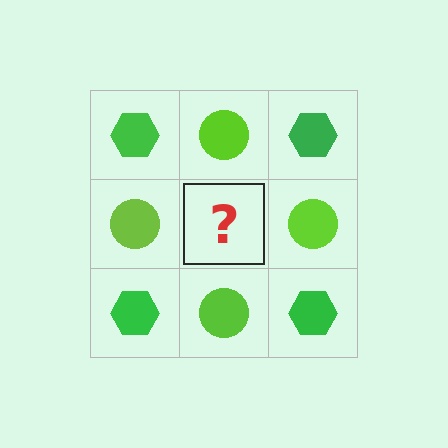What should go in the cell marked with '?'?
The missing cell should contain a green hexagon.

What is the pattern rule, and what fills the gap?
The rule is that it alternates green hexagon and lime circle in a checkerboard pattern. The gap should be filled with a green hexagon.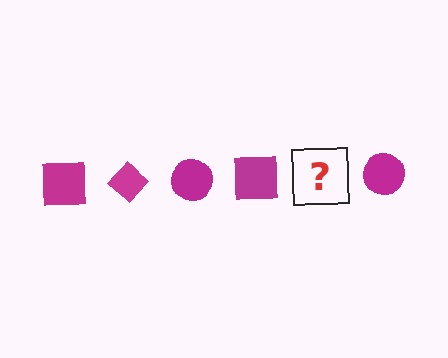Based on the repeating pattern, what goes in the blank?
The blank should be a magenta diamond.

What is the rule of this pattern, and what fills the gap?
The rule is that the pattern cycles through square, diamond, circle shapes in magenta. The gap should be filled with a magenta diamond.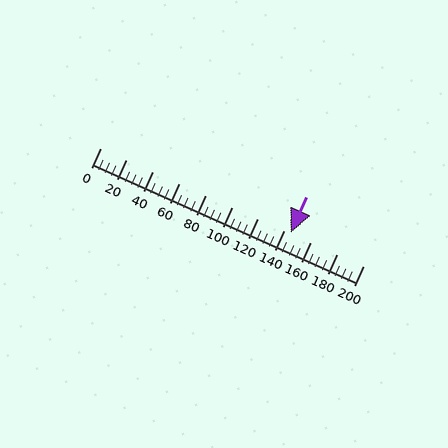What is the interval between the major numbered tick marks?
The major tick marks are spaced 20 units apart.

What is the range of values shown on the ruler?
The ruler shows values from 0 to 200.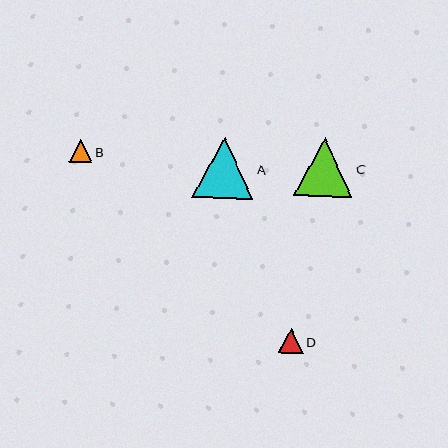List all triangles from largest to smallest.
From largest to smallest: A, C, D, B.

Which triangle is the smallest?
Triangle B is the smallest with a size of approximately 23 pixels.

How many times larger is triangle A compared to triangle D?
Triangle A is approximately 2.5 times the size of triangle D.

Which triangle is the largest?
Triangle A is the largest with a size of approximately 61 pixels.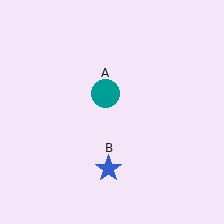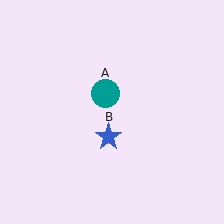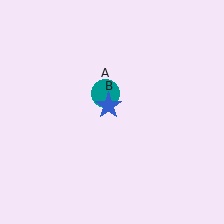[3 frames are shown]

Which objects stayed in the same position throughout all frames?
Teal circle (object A) remained stationary.